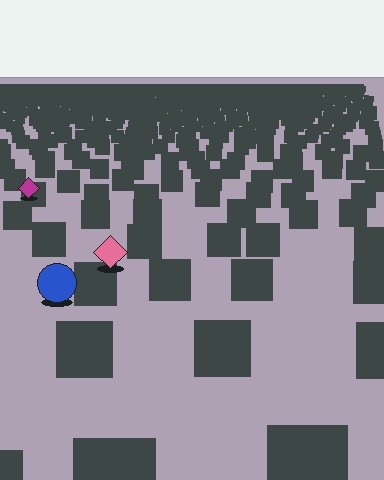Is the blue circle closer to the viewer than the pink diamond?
Yes. The blue circle is closer — you can tell from the texture gradient: the ground texture is coarser near it.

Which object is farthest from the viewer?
The magenta diamond is farthest from the viewer. It appears smaller and the ground texture around it is denser.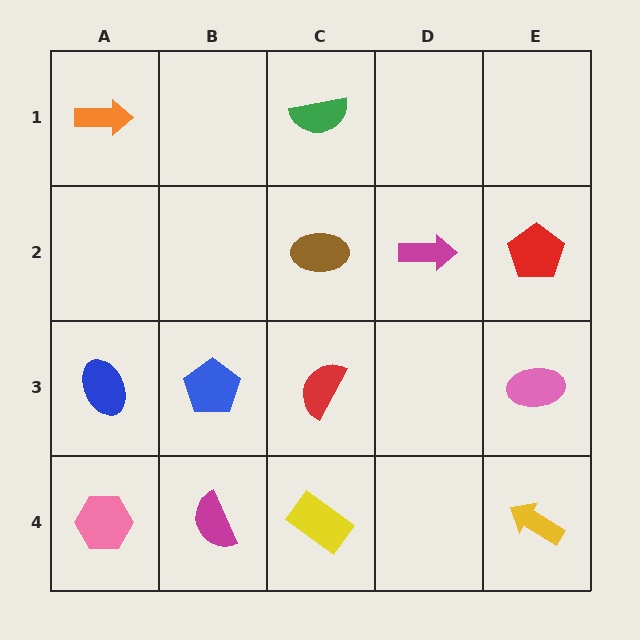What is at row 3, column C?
A red semicircle.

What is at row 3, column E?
A pink ellipse.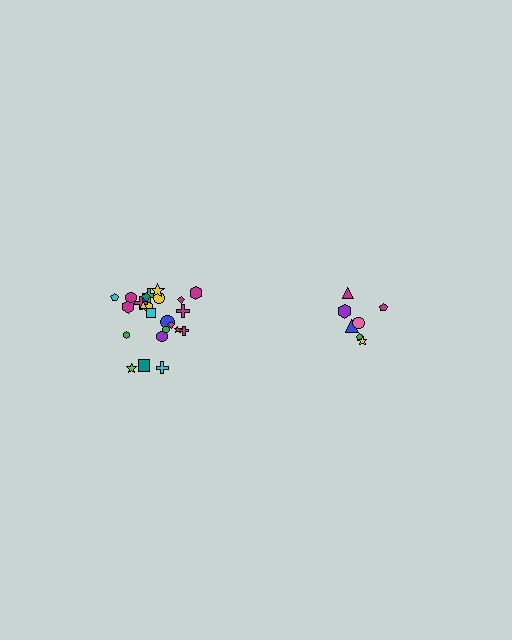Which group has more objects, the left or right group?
The left group.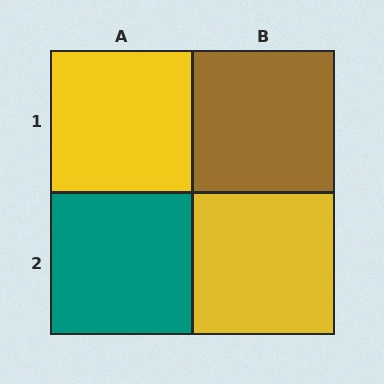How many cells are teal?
1 cell is teal.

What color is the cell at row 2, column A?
Teal.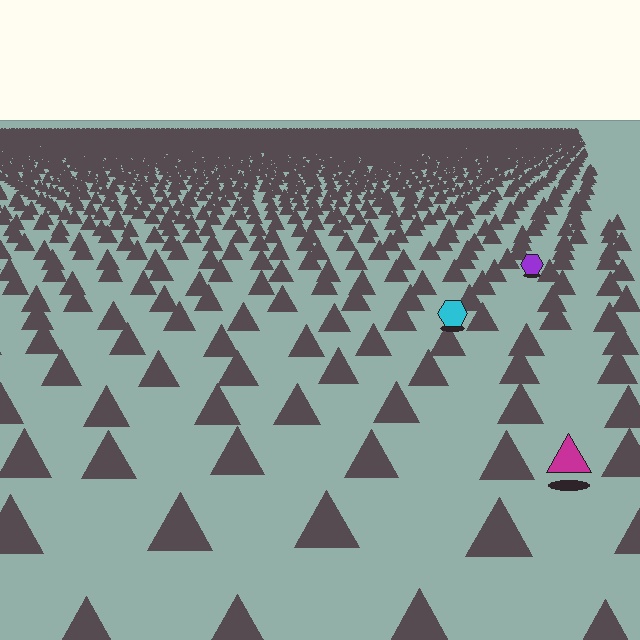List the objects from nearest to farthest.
From nearest to farthest: the magenta triangle, the cyan hexagon, the purple hexagon.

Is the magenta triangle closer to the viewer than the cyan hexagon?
Yes. The magenta triangle is closer — you can tell from the texture gradient: the ground texture is coarser near it.